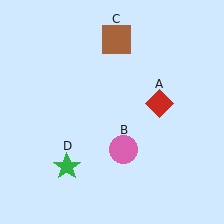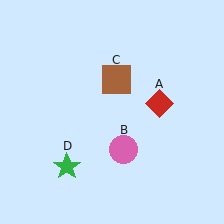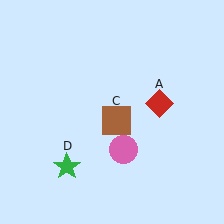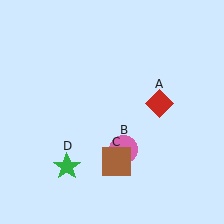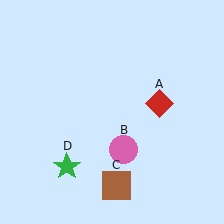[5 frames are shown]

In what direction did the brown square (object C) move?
The brown square (object C) moved down.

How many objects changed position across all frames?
1 object changed position: brown square (object C).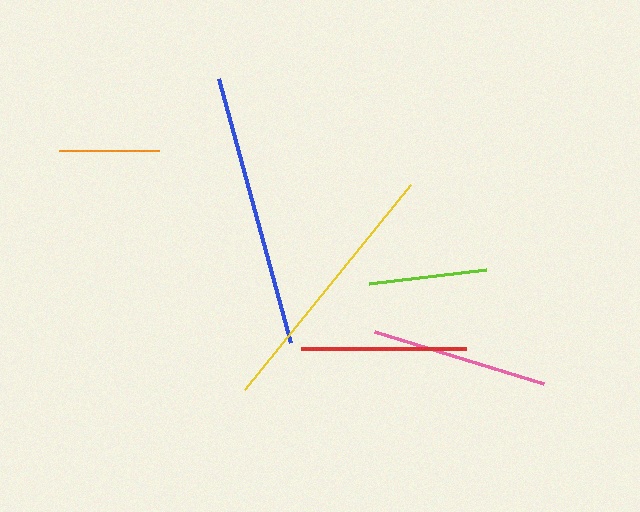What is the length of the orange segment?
The orange segment is approximately 101 pixels long.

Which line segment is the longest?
The blue line is the longest at approximately 273 pixels.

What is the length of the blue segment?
The blue segment is approximately 273 pixels long.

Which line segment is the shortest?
The orange line is the shortest at approximately 101 pixels.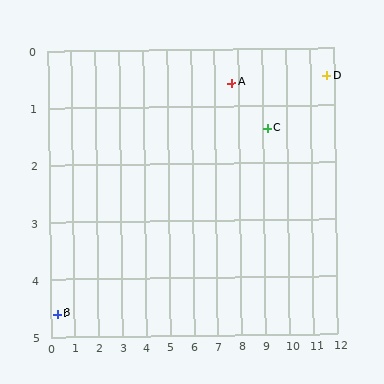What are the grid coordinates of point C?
Point C is at approximately (9.2, 1.4).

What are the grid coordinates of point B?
Point B is at approximately (0.3, 4.6).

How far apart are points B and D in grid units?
Points B and D are about 12.1 grid units apart.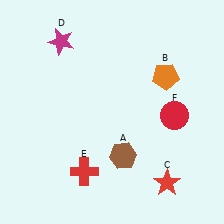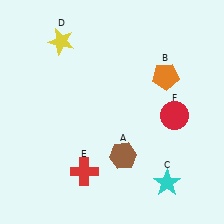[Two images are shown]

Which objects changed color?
C changed from red to cyan. D changed from magenta to yellow.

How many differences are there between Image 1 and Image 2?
There are 2 differences between the two images.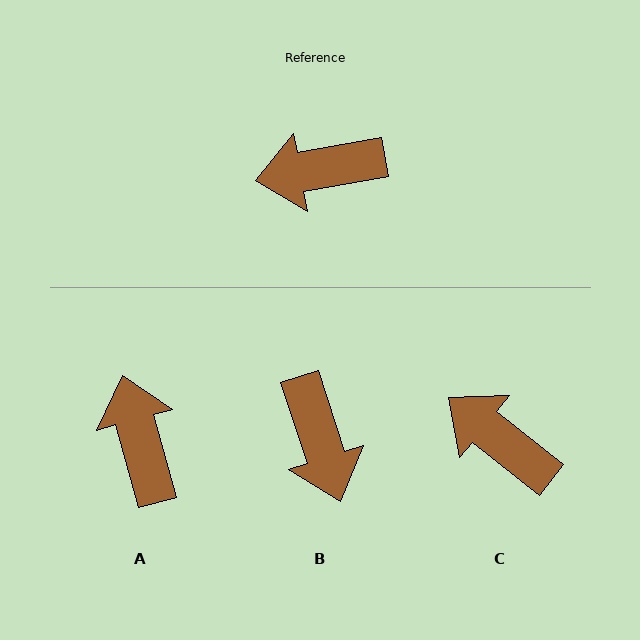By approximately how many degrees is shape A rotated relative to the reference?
Approximately 85 degrees clockwise.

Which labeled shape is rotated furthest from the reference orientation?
B, about 98 degrees away.